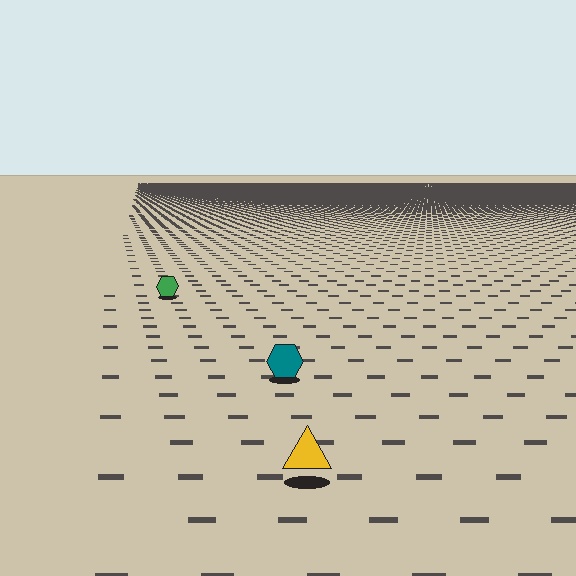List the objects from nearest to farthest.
From nearest to farthest: the yellow triangle, the teal hexagon, the green hexagon.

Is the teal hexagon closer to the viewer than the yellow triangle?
No. The yellow triangle is closer — you can tell from the texture gradient: the ground texture is coarser near it.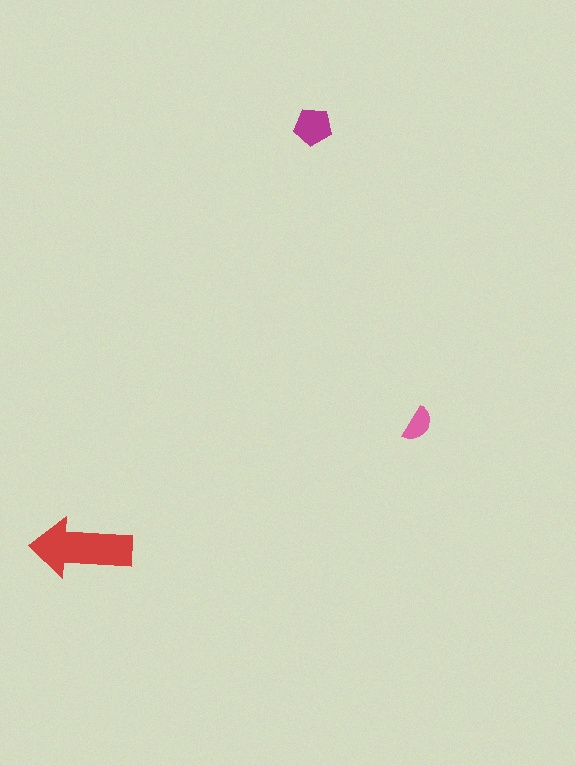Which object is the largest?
The red arrow.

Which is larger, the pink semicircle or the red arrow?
The red arrow.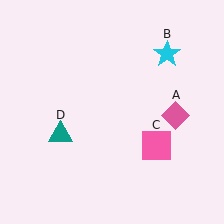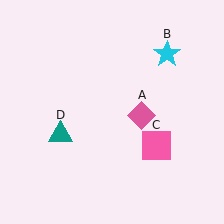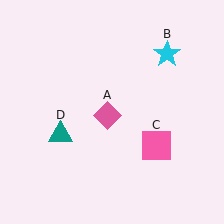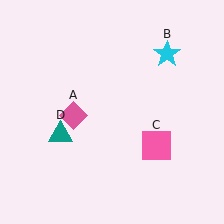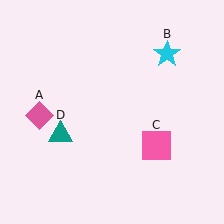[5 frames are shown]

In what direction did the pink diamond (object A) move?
The pink diamond (object A) moved left.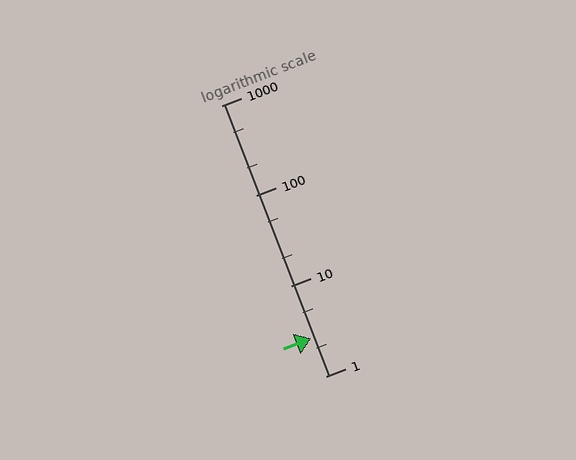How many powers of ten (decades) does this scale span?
The scale spans 3 decades, from 1 to 1000.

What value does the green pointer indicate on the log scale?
The pointer indicates approximately 2.6.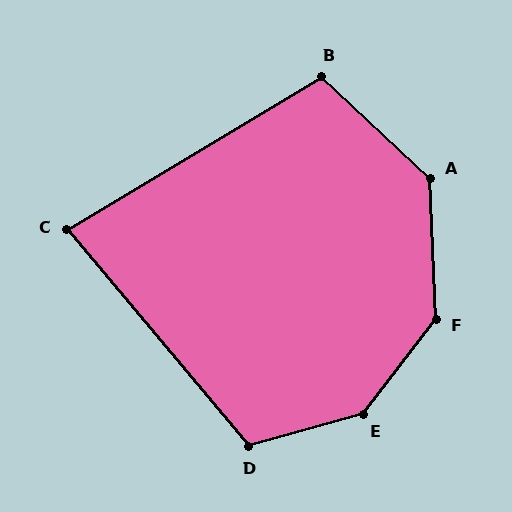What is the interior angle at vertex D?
Approximately 114 degrees (obtuse).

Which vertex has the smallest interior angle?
C, at approximately 81 degrees.